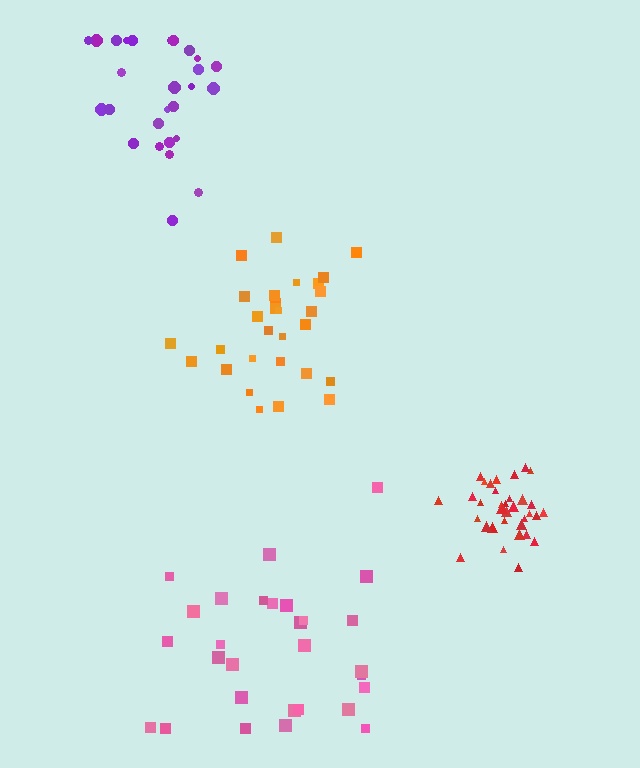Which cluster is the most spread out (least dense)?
Pink.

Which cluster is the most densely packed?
Red.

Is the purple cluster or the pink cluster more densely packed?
Purple.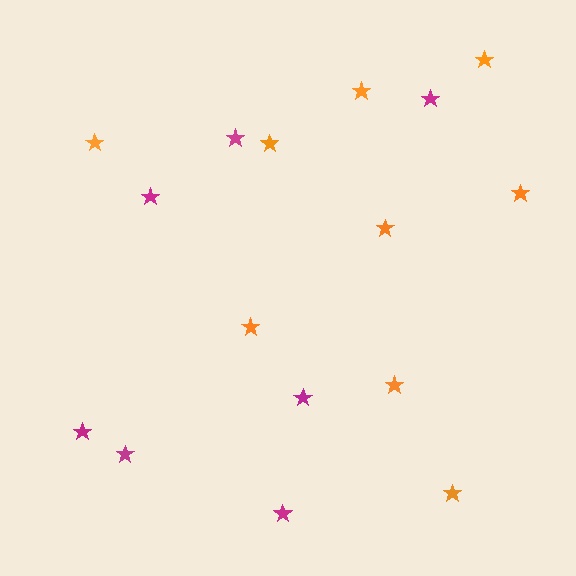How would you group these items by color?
There are 2 groups: one group of magenta stars (7) and one group of orange stars (9).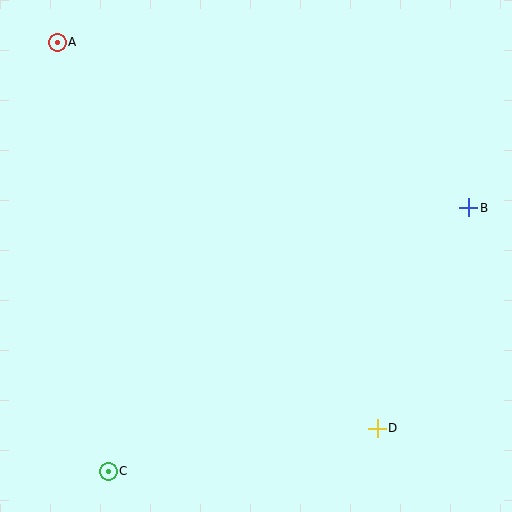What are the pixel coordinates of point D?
Point D is at (377, 428).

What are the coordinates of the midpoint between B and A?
The midpoint between B and A is at (263, 125).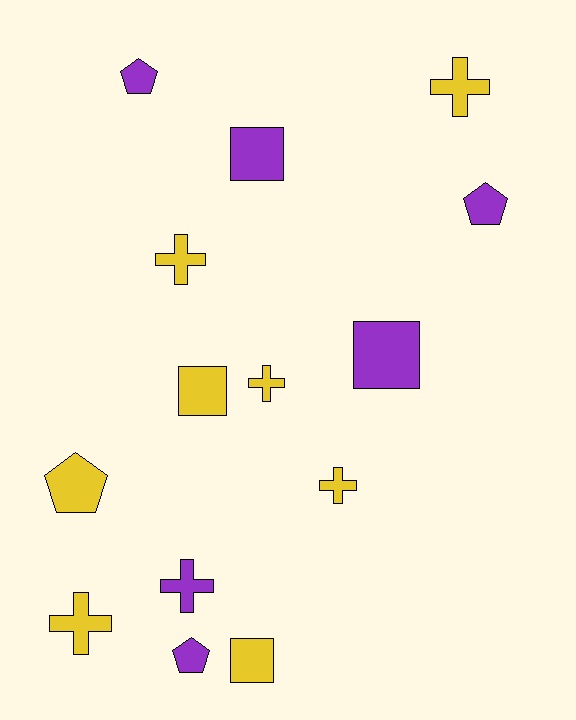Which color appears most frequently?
Yellow, with 8 objects.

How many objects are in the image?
There are 14 objects.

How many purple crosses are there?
There is 1 purple cross.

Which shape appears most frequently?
Cross, with 6 objects.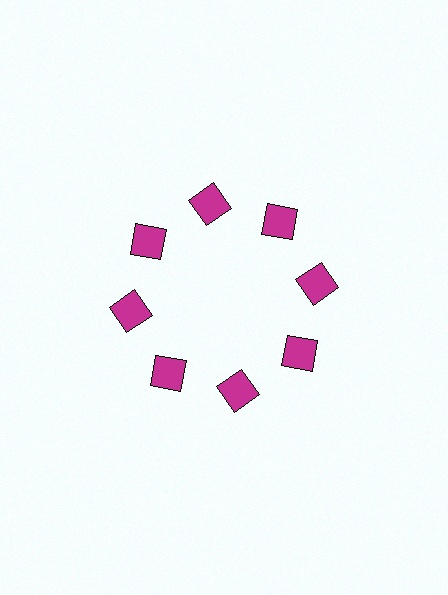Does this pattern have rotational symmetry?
Yes, this pattern has 8-fold rotational symmetry. It looks the same after rotating 45 degrees around the center.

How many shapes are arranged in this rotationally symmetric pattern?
There are 8 shapes, arranged in 8 groups of 1.